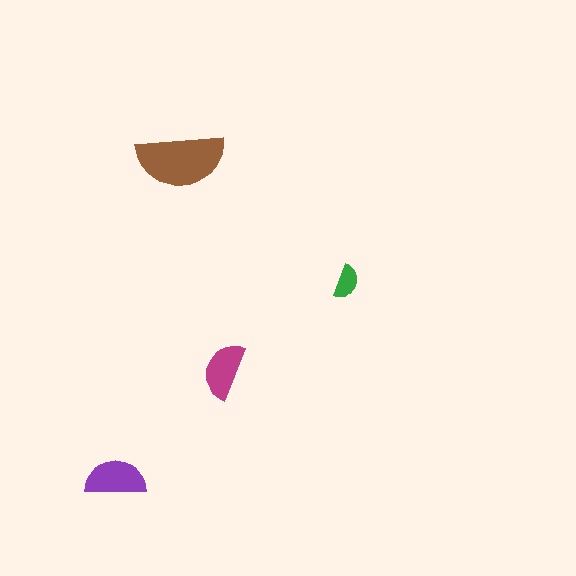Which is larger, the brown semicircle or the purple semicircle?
The brown one.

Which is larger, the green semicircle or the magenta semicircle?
The magenta one.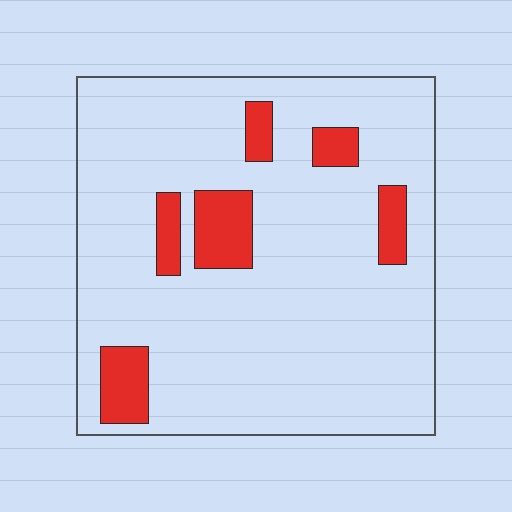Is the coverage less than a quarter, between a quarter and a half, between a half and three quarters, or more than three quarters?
Less than a quarter.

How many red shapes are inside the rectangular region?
6.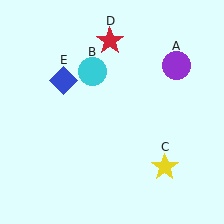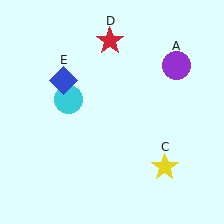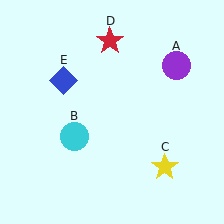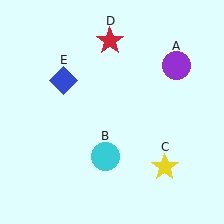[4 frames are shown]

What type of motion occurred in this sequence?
The cyan circle (object B) rotated counterclockwise around the center of the scene.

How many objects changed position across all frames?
1 object changed position: cyan circle (object B).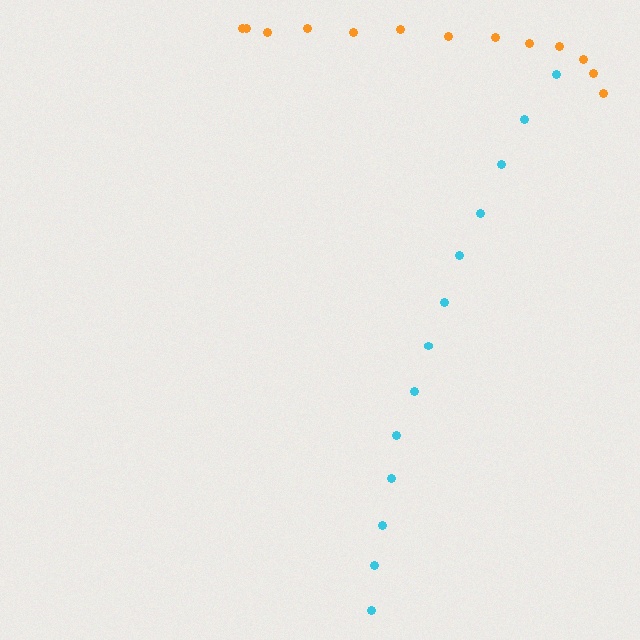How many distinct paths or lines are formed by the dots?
There are 2 distinct paths.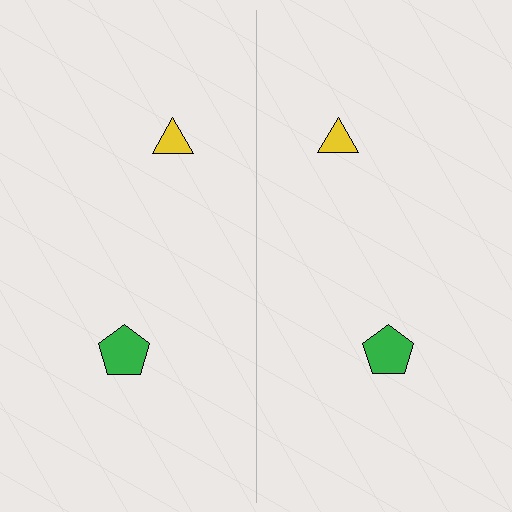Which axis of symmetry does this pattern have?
The pattern has a vertical axis of symmetry running through the center of the image.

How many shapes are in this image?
There are 4 shapes in this image.